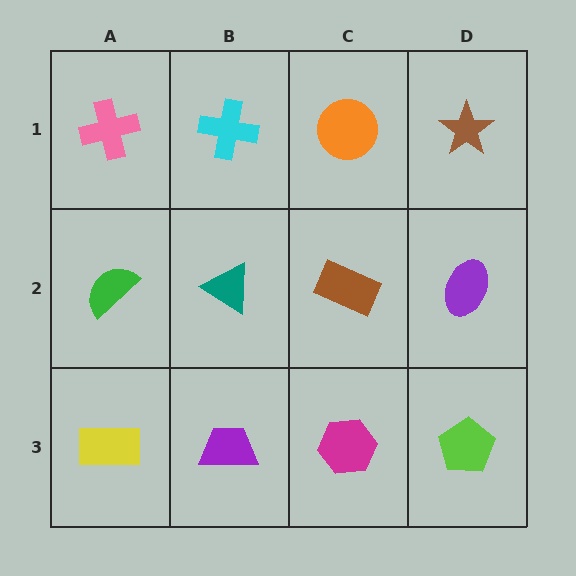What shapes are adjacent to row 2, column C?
An orange circle (row 1, column C), a magenta hexagon (row 3, column C), a teal triangle (row 2, column B), a purple ellipse (row 2, column D).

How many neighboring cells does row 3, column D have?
2.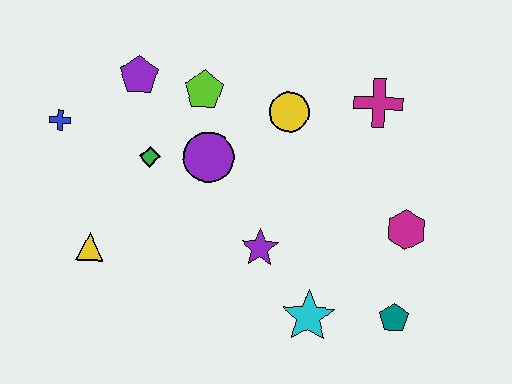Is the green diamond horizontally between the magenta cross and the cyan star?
No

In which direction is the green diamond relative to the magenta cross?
The green diamond is to the left of the magenta cross.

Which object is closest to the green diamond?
The purple circle is closest to the green diamond.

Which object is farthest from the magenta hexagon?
The blue cross is farthest from the magenta hexagon.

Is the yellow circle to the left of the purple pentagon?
No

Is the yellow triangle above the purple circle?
No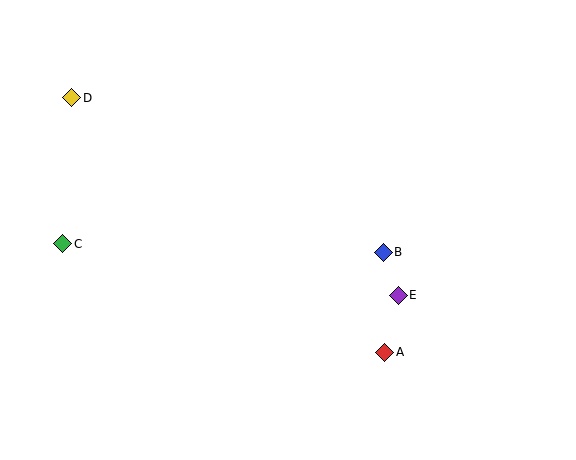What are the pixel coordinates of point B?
Point B is at (383, 252).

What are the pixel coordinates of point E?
Point E is at (398, 295).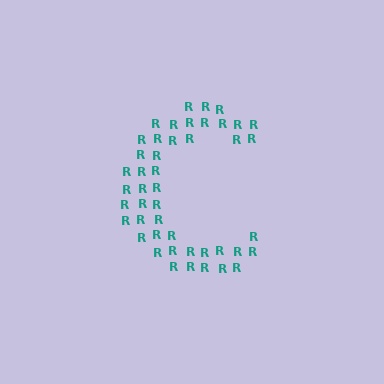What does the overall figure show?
The overall figure shows the letter C.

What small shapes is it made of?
It is made of small letter R's.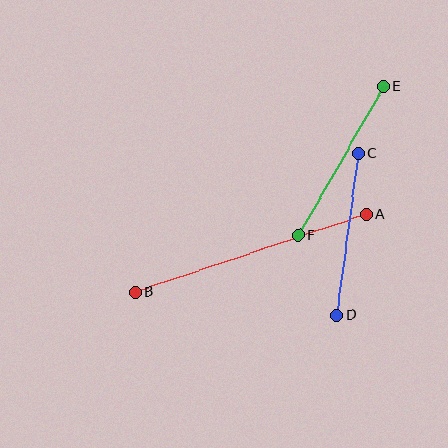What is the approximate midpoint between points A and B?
The midpoint is at approximately (251, 253) pixels.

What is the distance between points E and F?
The distance is approximately 172 pixels.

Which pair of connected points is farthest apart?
Points A and B are farthest apart.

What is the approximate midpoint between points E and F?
The midpoint is at approximately (341, 161) pixels.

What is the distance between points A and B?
The distance is approximately 243 pixels.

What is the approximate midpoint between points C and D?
The midpoint is at approximately (347, 234) pixels.